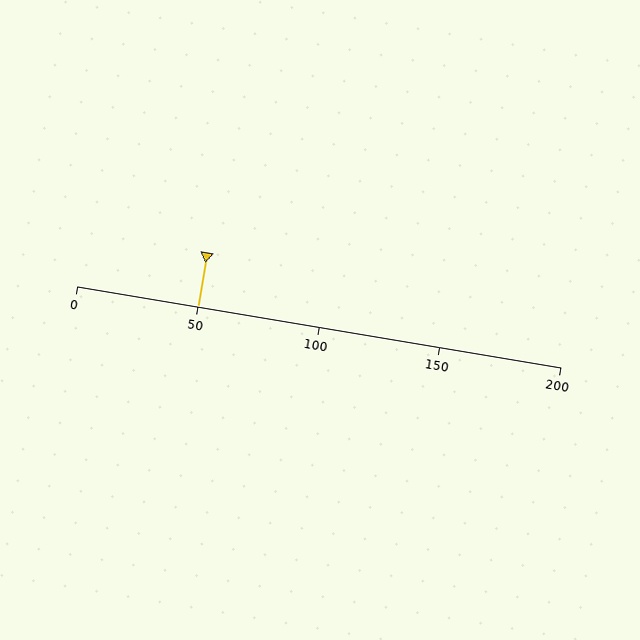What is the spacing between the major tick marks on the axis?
The major ticks are spaced 50 apart.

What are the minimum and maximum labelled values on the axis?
The axis runs from 0 to 200.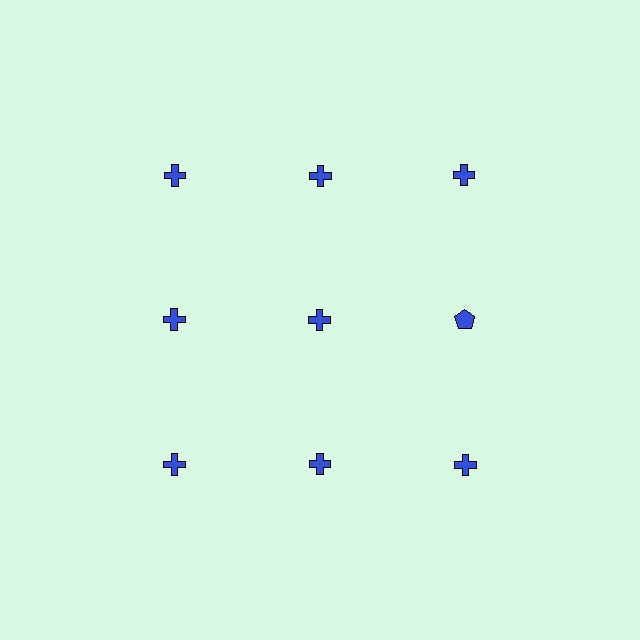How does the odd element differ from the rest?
It has a different shape: pentagon instead of cross.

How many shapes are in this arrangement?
There are 9 shapes arranged in a grid pattern.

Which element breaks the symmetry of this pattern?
The blue pentagon in the second row, center column breaks the symmetry. All other shapes are blue crosses.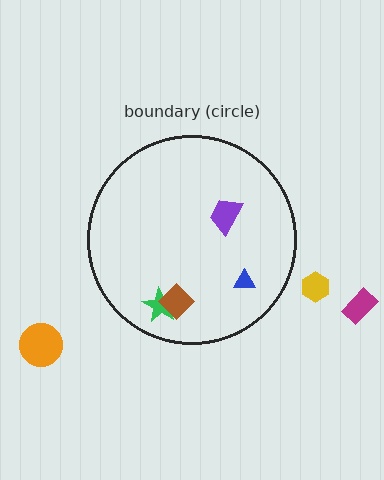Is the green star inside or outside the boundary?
Inside.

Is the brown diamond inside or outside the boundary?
Inside.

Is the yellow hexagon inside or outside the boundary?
Outside.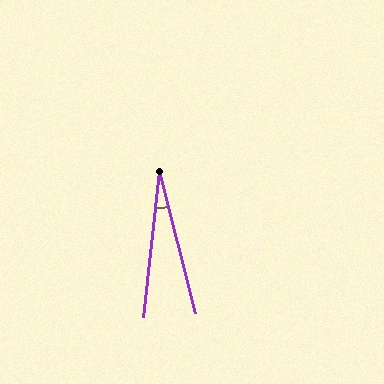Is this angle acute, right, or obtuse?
It is acute.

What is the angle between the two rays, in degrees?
Approximately 20 degrees.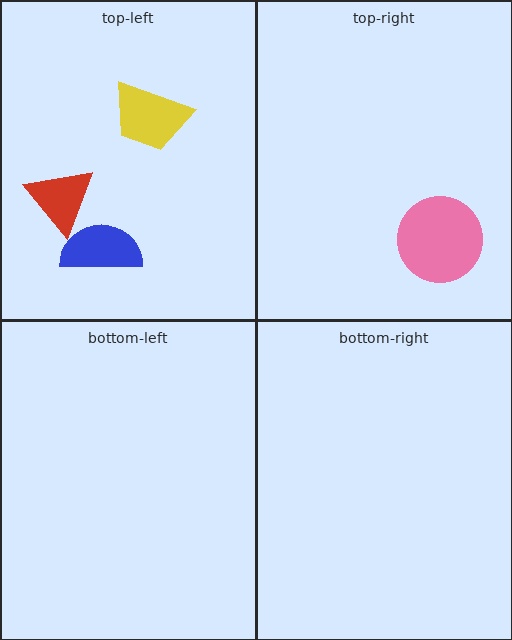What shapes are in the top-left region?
The yellow trapezoid, the red triangle, the blue semicircle.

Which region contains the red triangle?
The top-left region.